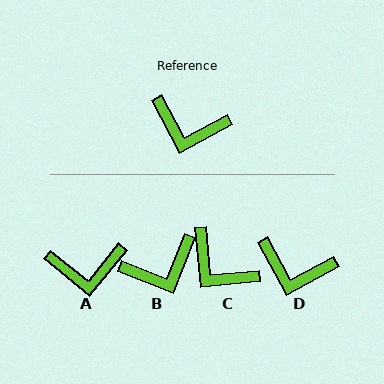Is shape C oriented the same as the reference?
No, it is off by about 23 degrees.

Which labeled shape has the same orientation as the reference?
D.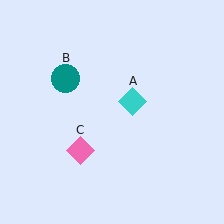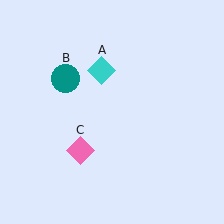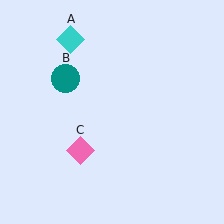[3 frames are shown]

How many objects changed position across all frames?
1 object changed position: cyan diamond (object A).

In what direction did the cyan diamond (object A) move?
The cyan diamond (object A) moved up and to the left.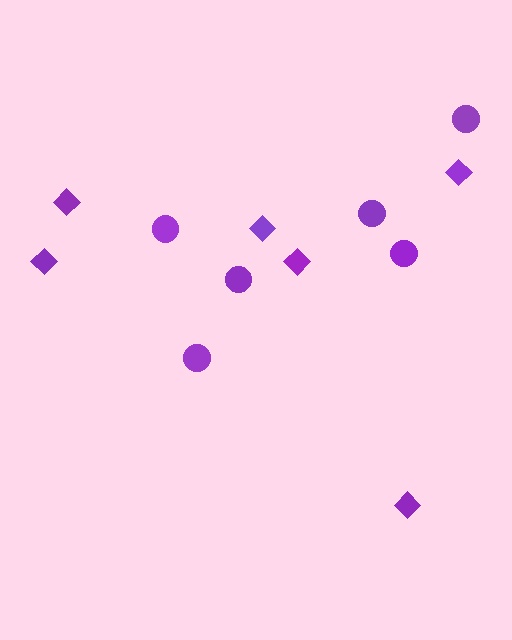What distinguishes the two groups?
There are 2 groups: one group of circles (6) and one group of diamonds (6).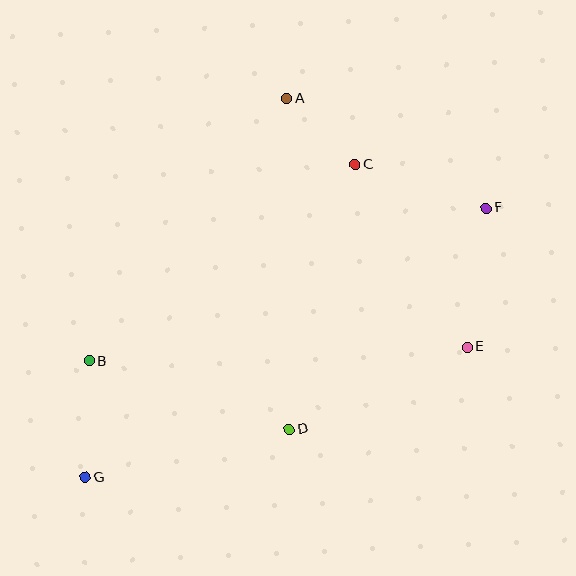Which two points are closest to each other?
Points A and C are closest to each other.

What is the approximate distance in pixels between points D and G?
The distance between D and G is approximately 210 pixels.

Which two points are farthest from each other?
Points F and G are farthest from each other.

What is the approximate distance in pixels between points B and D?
The distance between B and D is approximately 211 pixels.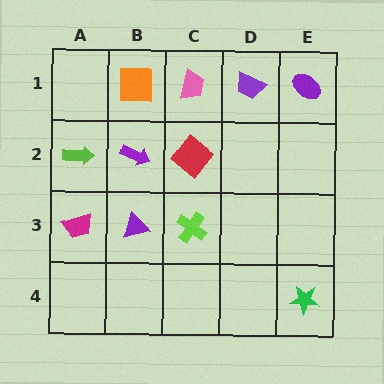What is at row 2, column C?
A red diamond.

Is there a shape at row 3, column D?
No, that cell is empty.